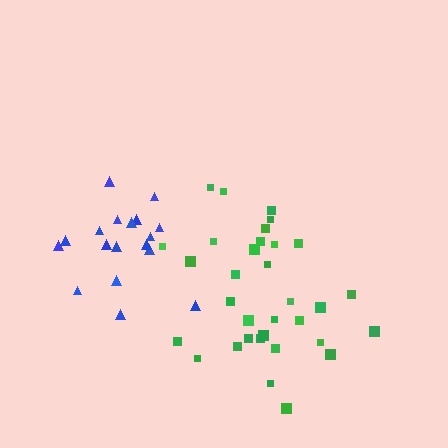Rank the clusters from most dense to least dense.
green, blue.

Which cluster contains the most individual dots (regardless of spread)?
Green (33).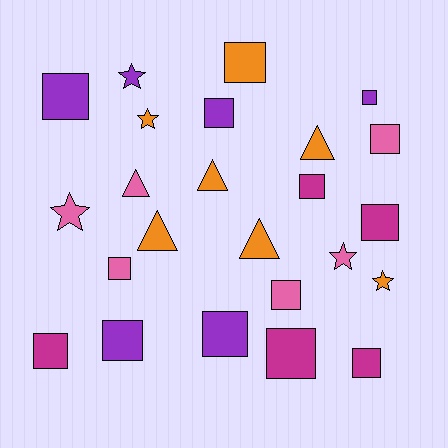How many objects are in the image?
There are 24 objects.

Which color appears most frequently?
Orange, with 7 objects.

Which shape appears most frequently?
Square, with 14 objects.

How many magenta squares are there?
There are 5 magenta squares.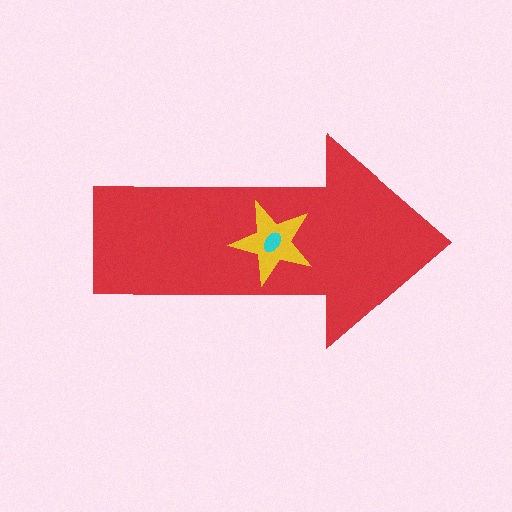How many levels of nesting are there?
3.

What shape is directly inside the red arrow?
The yellow star.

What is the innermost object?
The cyan ellipse.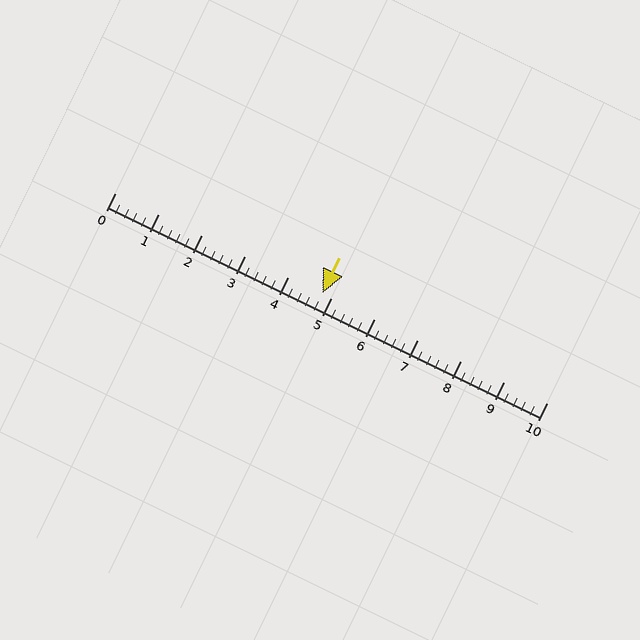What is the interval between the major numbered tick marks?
The major tick marks are spaced 1 units apart.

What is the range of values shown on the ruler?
The ruler shows values from 0 to 10.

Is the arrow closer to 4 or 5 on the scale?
The arrow is closer to 5.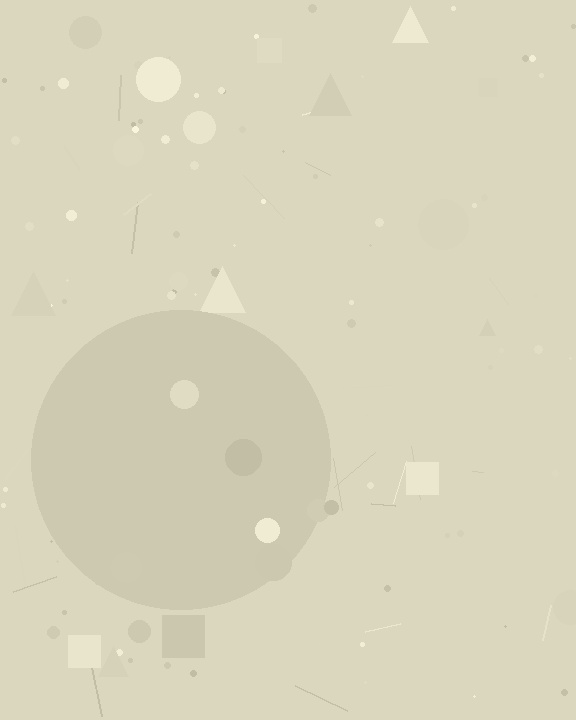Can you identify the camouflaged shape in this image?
The camouflaged shape is a circle.